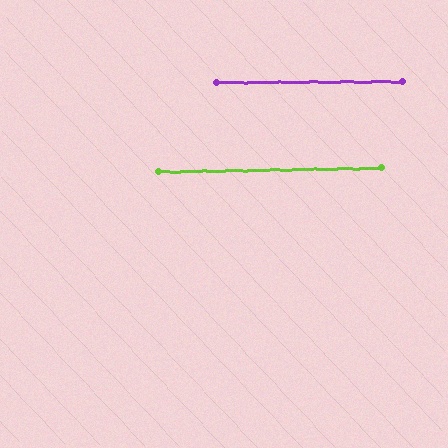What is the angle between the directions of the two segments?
Approximately 1 degree.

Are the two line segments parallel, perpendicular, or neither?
Parallel — their directions differ by only 0.7°.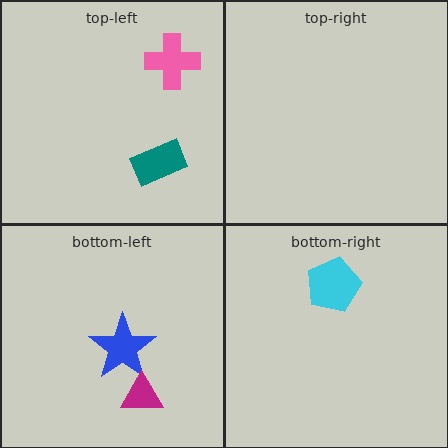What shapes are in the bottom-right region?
The cyan pentagon.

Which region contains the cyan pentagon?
The bottom-right region.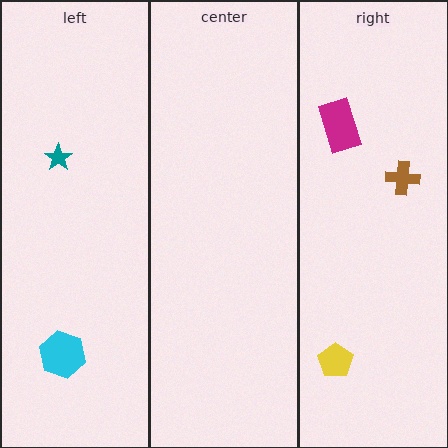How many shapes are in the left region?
2.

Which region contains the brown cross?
The right region.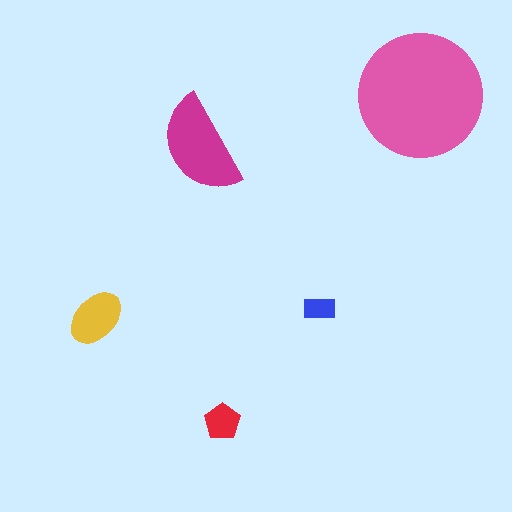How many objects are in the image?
There are 5 objects in the image.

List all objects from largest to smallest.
The pink circle, the magenta semicircle, the yellow ellipse, the red pentagon, the blue rectangle.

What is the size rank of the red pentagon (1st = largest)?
4th.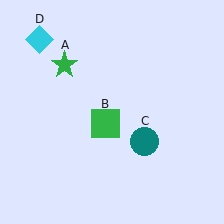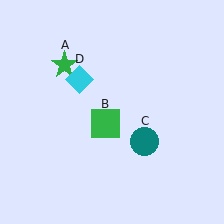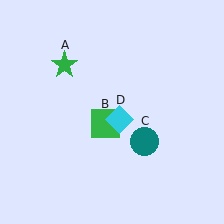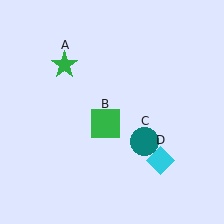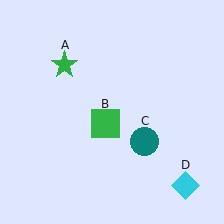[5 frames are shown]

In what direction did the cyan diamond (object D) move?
The cyan diamond (object D) moved down and to the right.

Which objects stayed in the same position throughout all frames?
Green star (object A) and green square (object B) and teal circle (object C) remained stationary.